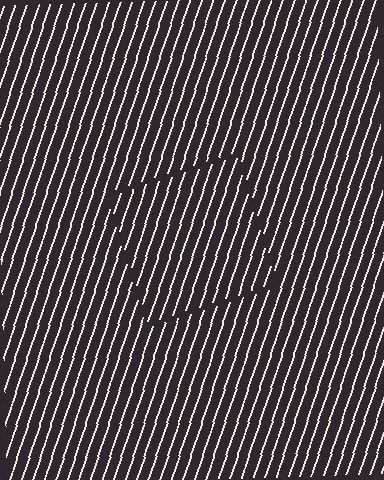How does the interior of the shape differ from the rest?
The interior of the shape contains the same grating, shifted by half a period — the contour is defined by the phase discontinuity where line-ends from the inner and outer gratings abut.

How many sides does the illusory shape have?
4 sides — the line-ends trace a square.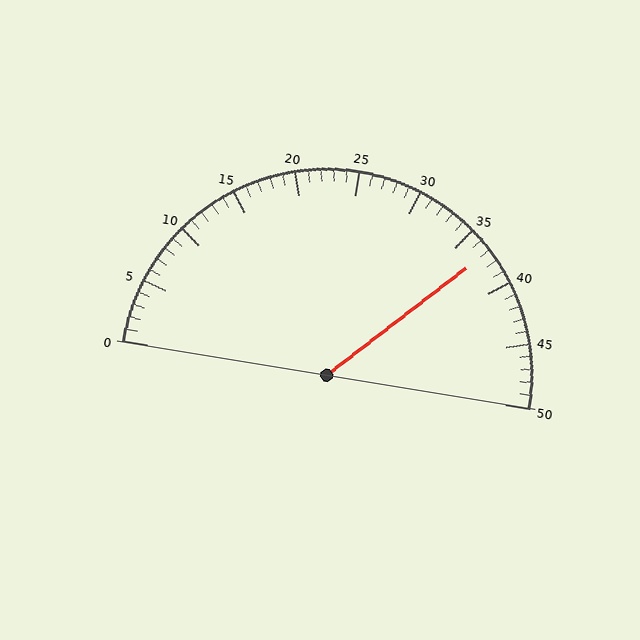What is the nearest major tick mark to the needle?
The nearest major tick mark is 35.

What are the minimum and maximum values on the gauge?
The gauge ranges from 0 to 50.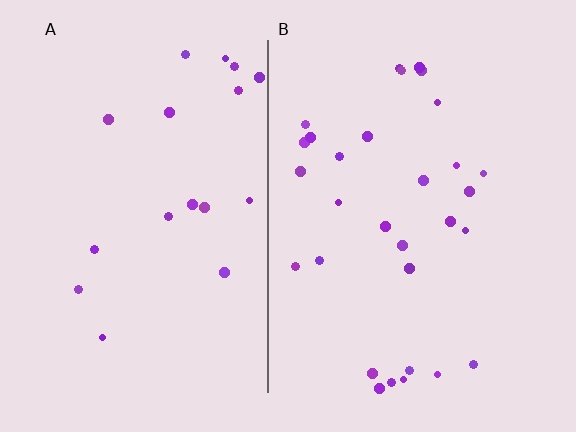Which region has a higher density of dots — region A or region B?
B (the right).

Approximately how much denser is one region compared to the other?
Approximately 1.7× — region B over region A.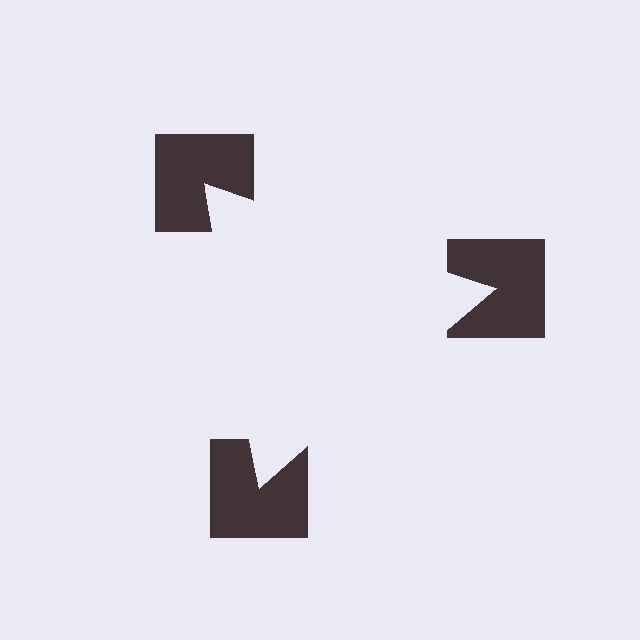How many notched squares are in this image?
There are 3 — one at each vertex of the illusory triangle.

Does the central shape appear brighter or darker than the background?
It typically appears slightly brighter than the background, even though no actual brightness change is drawn.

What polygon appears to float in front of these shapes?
An illusory triangle — its edges are inferred from the aligned wedge cuts in the notched squares, not physically drawn.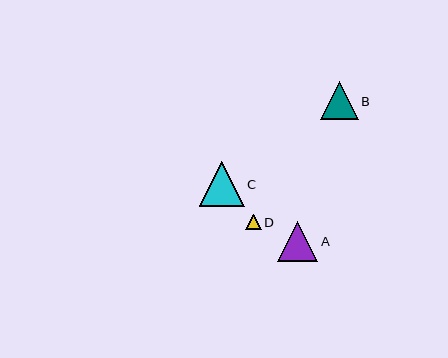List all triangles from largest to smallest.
From largest to smallest: C, A, B, D.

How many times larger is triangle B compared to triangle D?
Triangle B is approximately 2.5 times the size of triangle D.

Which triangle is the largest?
Triangle C is the largest with a size of approximately 45 pixels.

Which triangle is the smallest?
Triangle D is the smallest with a size of approximately 15 pixels.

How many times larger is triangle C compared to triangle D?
Triangle C is approximately 2.9 times the size of triangle D.